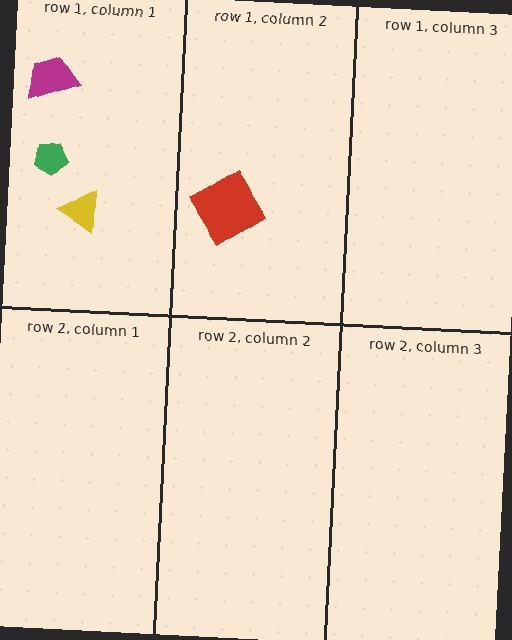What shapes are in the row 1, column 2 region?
The red diamond.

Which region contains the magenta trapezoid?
The row 1, column 1 region.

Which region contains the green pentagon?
The row 1, column 1 region.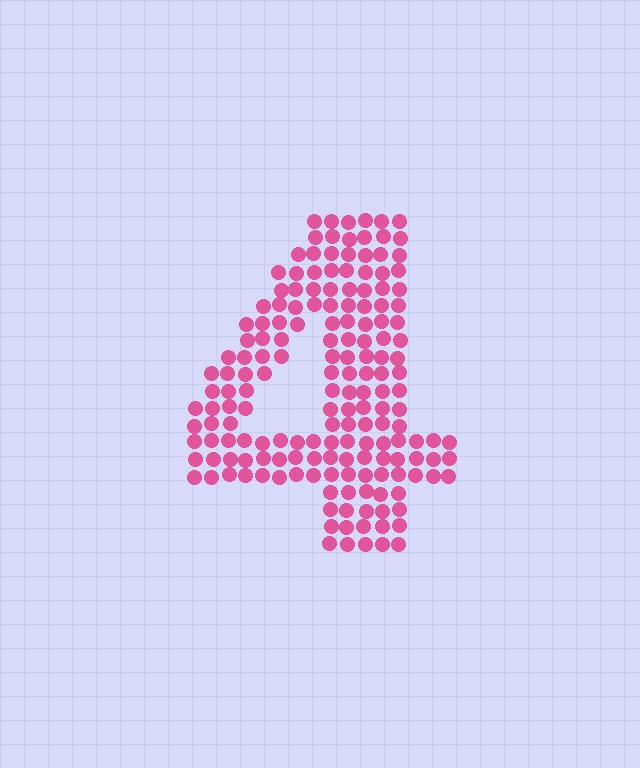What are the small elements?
The small elements are circles.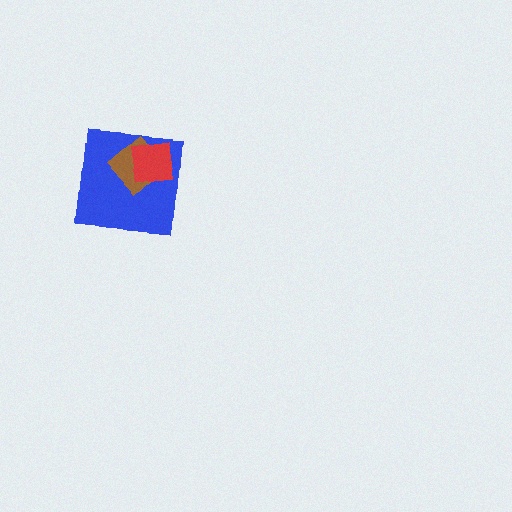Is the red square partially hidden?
No, no other shape covers it.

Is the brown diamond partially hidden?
Yes, it is partially covered by another shape.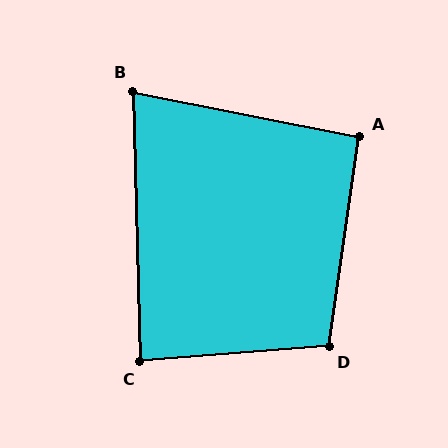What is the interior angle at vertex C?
Approximately 87 degrees (approximately right).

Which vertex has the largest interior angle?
D, at approximately 103 degrees.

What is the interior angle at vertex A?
Approximately 93 degrees (approximately right).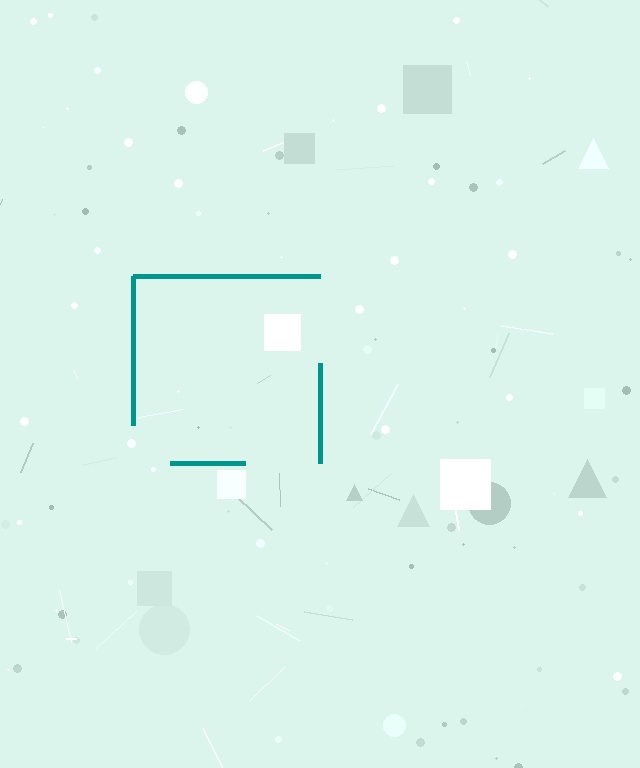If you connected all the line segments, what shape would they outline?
They would outline a square.